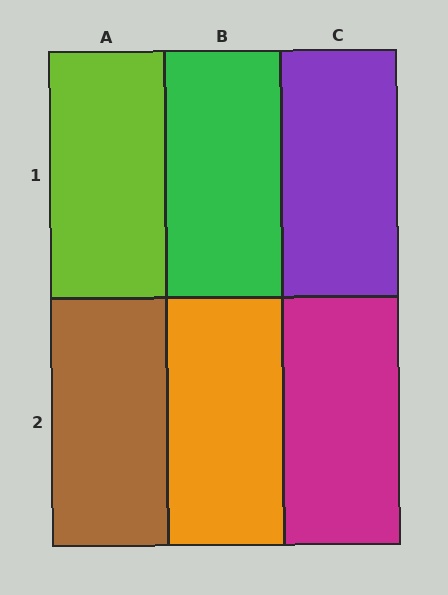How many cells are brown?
1 cell is brown.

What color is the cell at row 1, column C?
Purple.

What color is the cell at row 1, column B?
Green.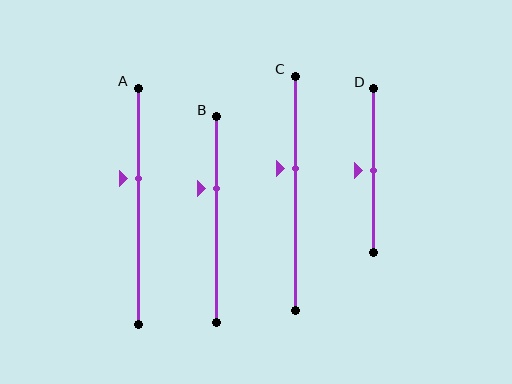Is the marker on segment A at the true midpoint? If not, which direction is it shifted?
No, the marker on segment A is shifted upward by about 12% of the segment length.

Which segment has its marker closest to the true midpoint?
Segment D has its marker closest to the true midpoint.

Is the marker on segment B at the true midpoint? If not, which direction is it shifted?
No, the marker on segment B is shifted upward by about 15% of the segment length.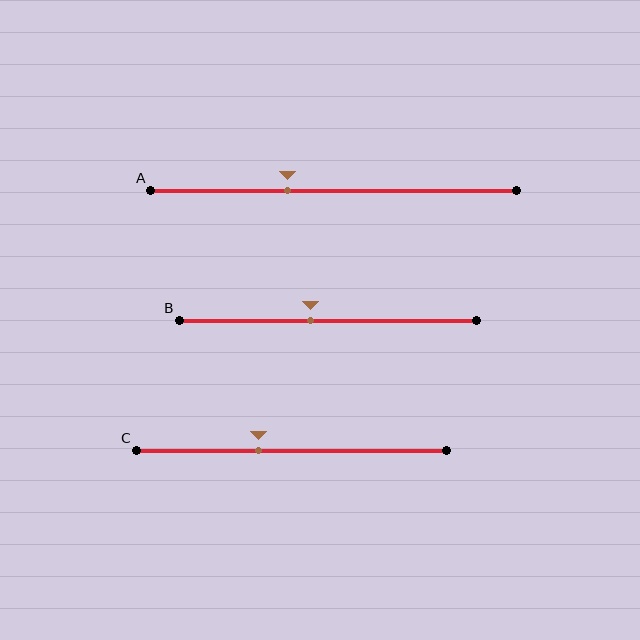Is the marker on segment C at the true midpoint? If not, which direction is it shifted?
No, the marker on segment C is shifted to the left by about 11% of the segment length.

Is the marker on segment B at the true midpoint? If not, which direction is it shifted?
No, the marker on segment B is shifted to the left by about 6% of the segment length.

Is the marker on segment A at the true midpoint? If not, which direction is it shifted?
No, the marker on segment A is shifted to the left by about 13% of the segment length.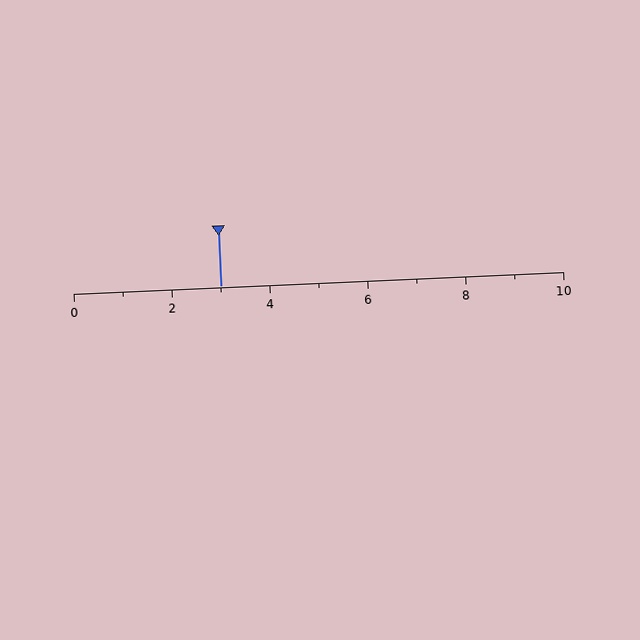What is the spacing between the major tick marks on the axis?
The major ticks are spaced 2 apart.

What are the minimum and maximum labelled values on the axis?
The axis runs from 0 to 10.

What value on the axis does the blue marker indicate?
The marker indicates approximately 3.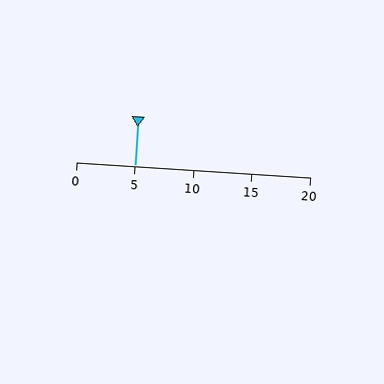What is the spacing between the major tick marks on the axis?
The major ticks are spaced 5 apart.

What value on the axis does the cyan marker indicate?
The marker indicates approximately 5.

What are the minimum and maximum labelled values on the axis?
The axis runs from 0 to 20.